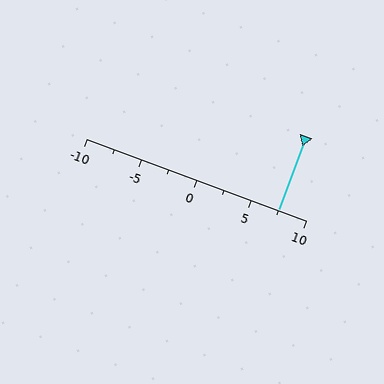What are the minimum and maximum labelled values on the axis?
The axis runs from -10 to 10.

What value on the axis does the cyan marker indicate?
The marker indicates approximately 7.5.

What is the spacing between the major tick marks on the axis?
The major ticks are spaced 5 apart.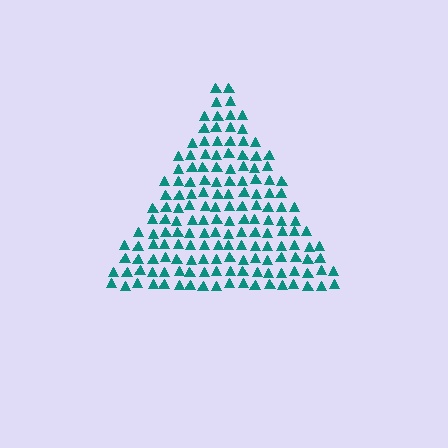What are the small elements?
The small elements are triangles.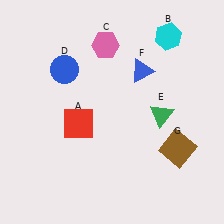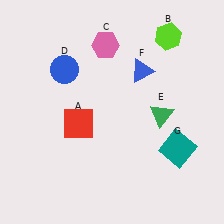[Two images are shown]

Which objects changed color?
B changed from cyan to lime. G changed from brown to teal.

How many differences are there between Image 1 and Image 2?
There are 2 differences between the two images.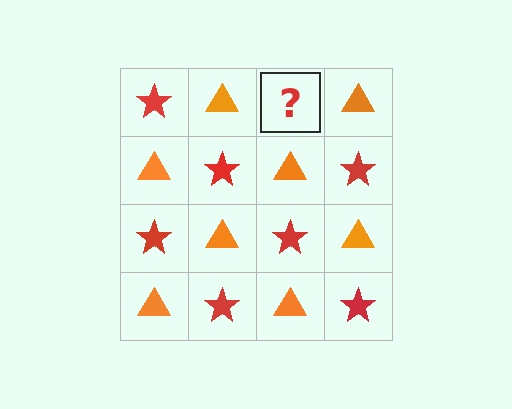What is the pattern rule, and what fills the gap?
The rule is that it alternates red star and orange triangle in a checkerboard pattern. The gap should be filled with a red star.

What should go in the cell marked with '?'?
The missing cell should contain a red star.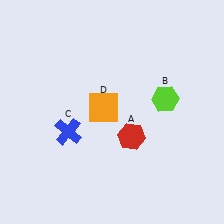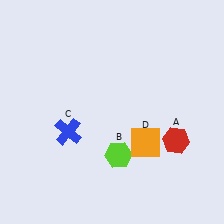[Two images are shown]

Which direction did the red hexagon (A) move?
The red hexagon (A) moved right.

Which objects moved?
The objects that moved are: the red hexagon (A), the lime hexagon (B), the orange square (D).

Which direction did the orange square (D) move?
The orange square (D) moved right.